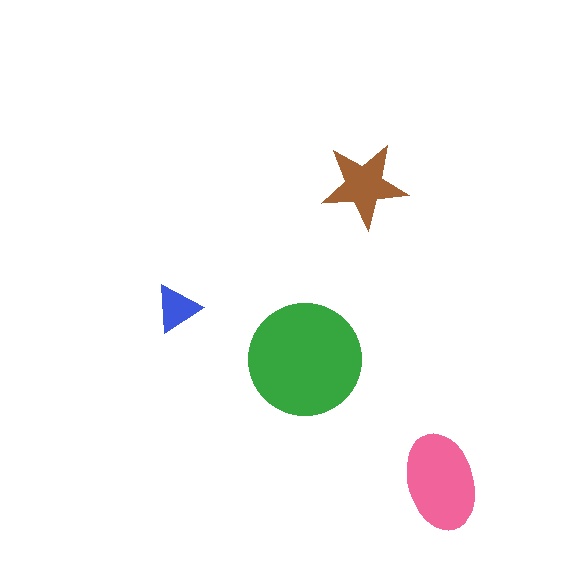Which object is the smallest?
The blue triangle.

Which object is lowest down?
The pink ellipse is bottommost.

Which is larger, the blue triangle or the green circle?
The green circle.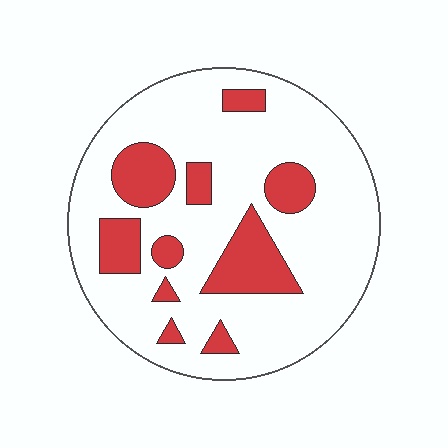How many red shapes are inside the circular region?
10.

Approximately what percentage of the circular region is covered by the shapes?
Approximately 20%.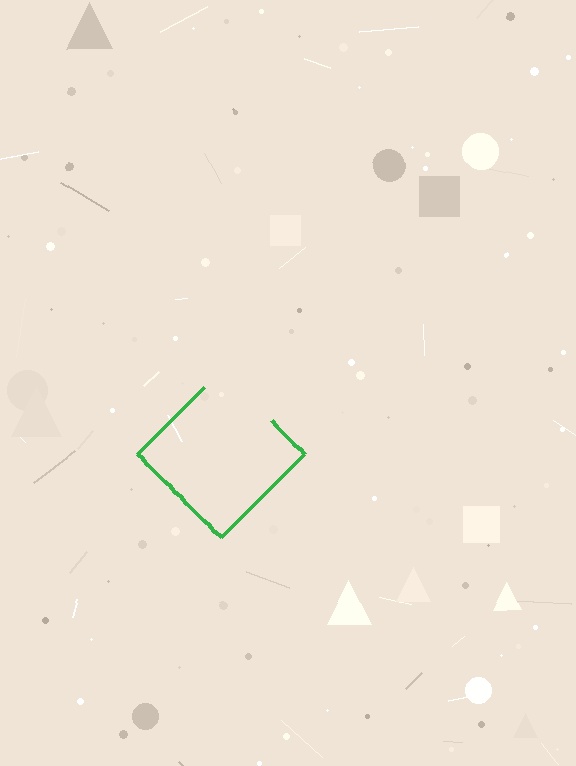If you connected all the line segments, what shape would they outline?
They would outline a diamond.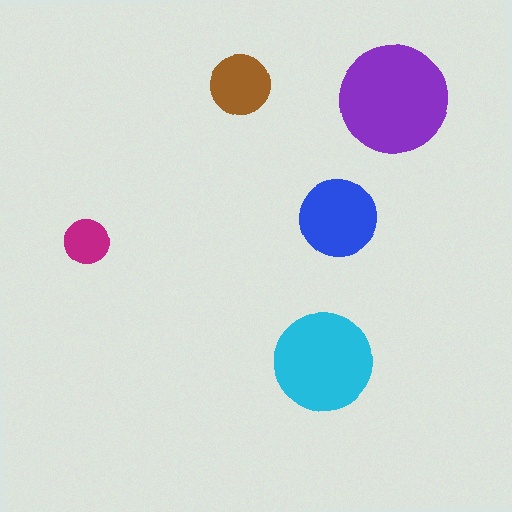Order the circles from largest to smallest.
the purple one, the cyan one, the blue one, the brown one, the magenta one.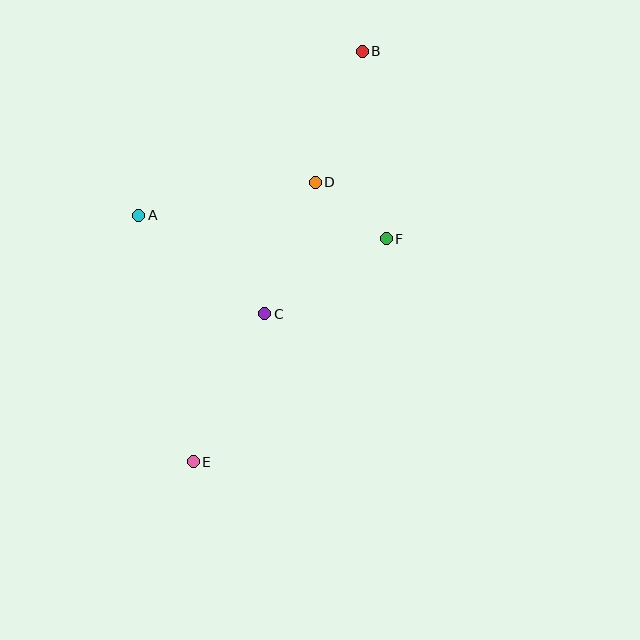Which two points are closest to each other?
Points D and F are closest to each other.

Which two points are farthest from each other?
Points B and E are farthest from each other.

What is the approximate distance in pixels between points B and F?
The distance between B and F is approximately 189 pixels.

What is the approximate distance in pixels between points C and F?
The distance between C and F is approximately 143 pixels.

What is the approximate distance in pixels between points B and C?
The distance between B and C is approximately 280 pixels.